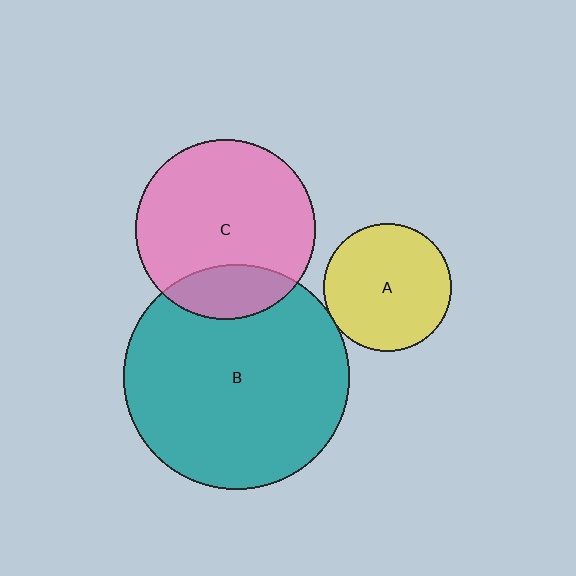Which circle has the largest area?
Circle B (teal).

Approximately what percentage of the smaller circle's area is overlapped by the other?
Approximately 5%.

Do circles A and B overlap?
Yes.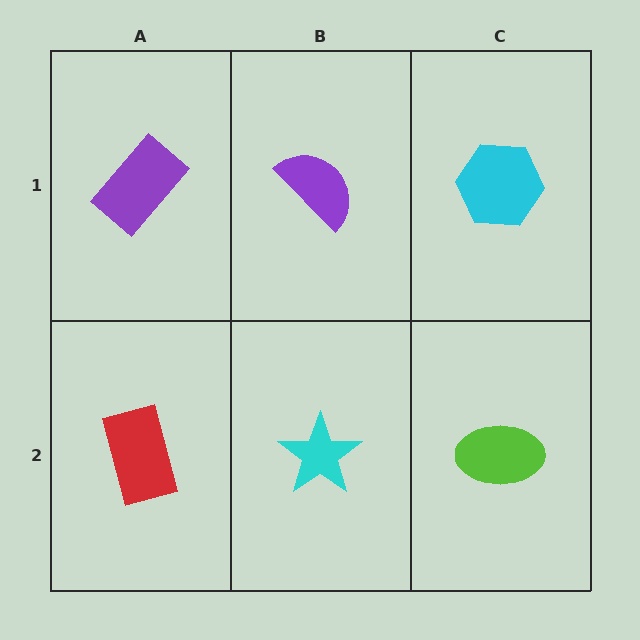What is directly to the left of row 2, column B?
A red rectangle.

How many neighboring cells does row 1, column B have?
3.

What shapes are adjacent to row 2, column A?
A purple rectangle (row 1, column A), a cyan star (row 2, column B).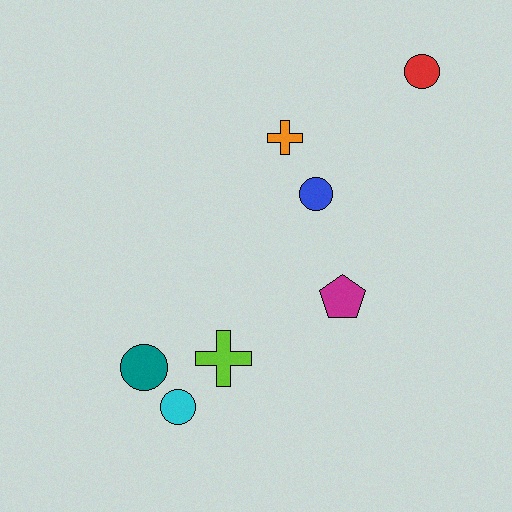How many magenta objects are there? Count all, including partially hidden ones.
There is 1 magenta object.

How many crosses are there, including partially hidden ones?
There are 2 crosses.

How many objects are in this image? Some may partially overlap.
There are 7 objects.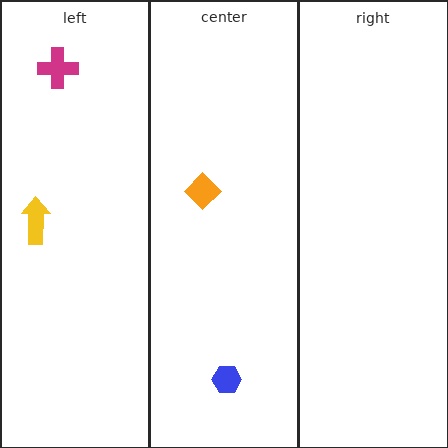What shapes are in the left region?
The magenta cross, the yellow arrow.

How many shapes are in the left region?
2.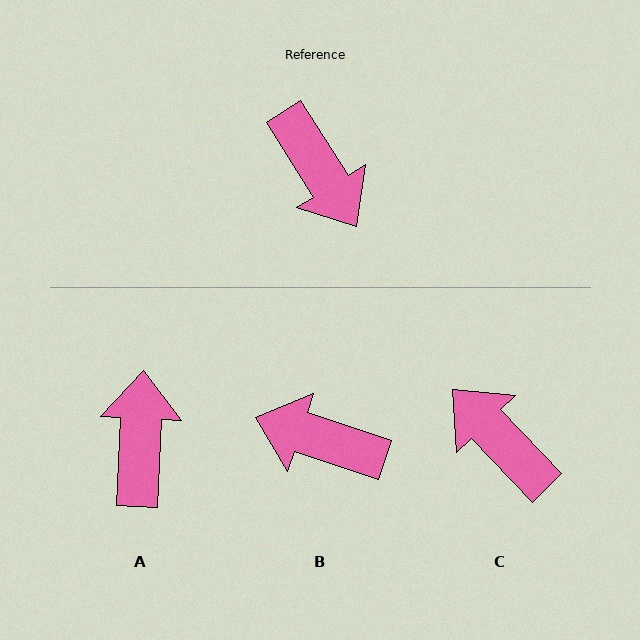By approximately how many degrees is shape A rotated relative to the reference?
Approximately 145 degrees counter-clockwise.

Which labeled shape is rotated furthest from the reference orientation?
C, about 168 degrees away.